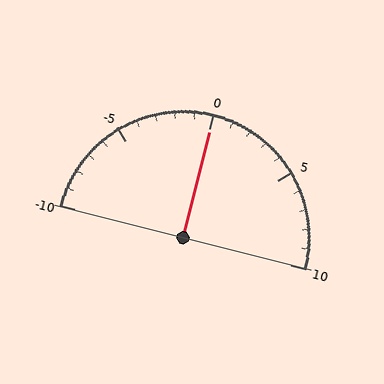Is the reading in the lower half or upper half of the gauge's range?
The reading is in the upper half of the range (-10 to 10).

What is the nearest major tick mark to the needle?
The nearest major tick mark is 0.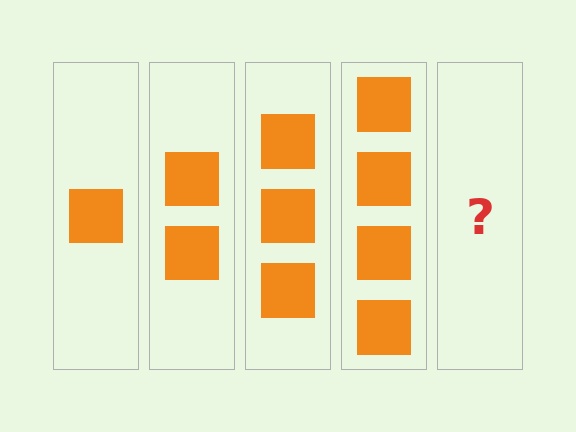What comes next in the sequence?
The next element should be 5 squares.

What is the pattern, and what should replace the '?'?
The pattern is that each step adds one more square. The '?' should be 5 squares.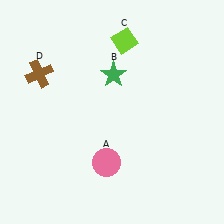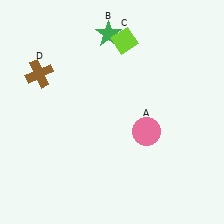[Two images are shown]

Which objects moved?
The objects that moved are: the pink circle (A), the green star (B).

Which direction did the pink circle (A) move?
The pink circle (A) moved right.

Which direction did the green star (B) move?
The green star (B) moved up.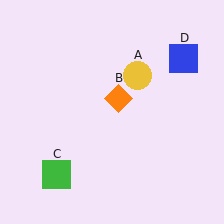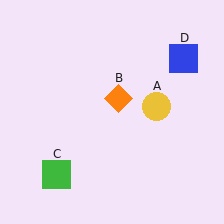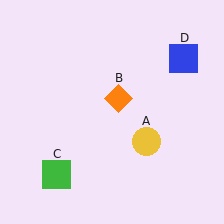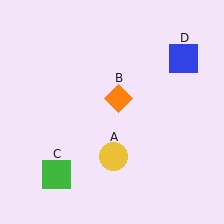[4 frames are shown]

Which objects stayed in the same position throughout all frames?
Orange diamond (object B) and green square (object C) and blue square (object D) remained stationary.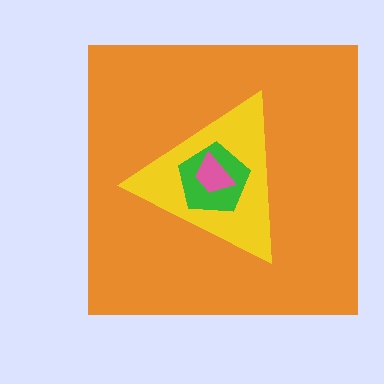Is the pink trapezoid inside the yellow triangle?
Yes.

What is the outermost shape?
The orange square.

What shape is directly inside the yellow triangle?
The green pentagon.